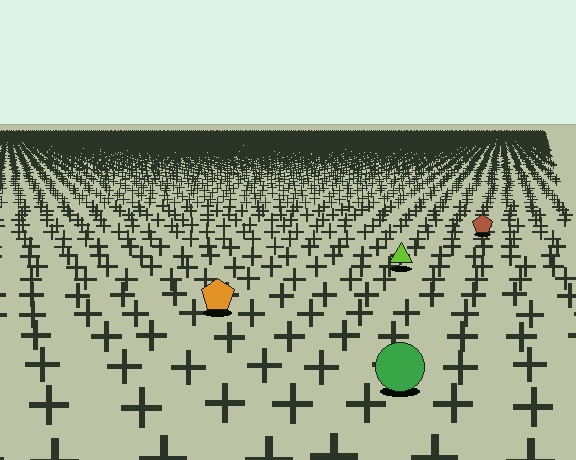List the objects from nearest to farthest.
From nearest to farthest: the green circle, the orange pentagon, the lime triangle, the brown pentagon.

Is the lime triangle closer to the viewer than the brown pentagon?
Yes. The lime triangle is closer — you can tell from the texture gradient: the ground texture is coarser near it.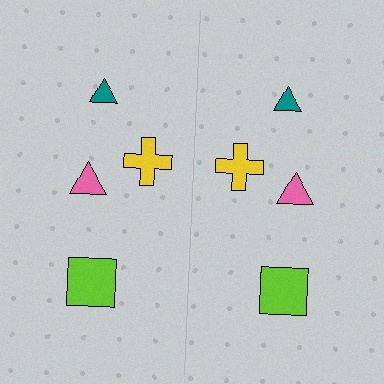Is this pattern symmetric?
Yes, this pattern has bilateral (reflection) symmetry.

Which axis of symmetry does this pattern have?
The pattern has a vertical axis of symmetry running through the center of the image.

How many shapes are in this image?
There are 8 shapes in this image.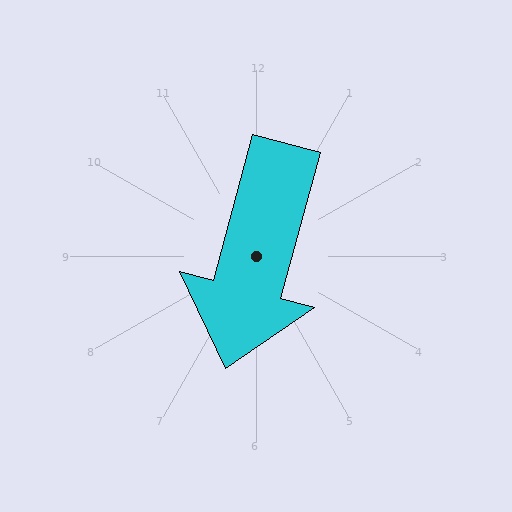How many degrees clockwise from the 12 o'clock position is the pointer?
Approximately 195 degrees.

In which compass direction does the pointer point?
South.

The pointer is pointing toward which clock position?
Roughly 7 o'clock.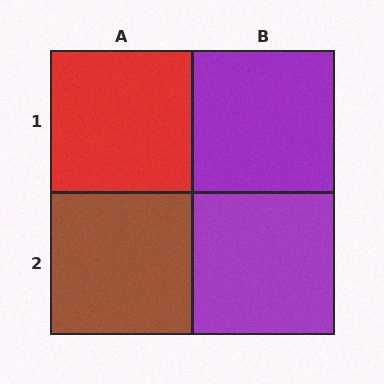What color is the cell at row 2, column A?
Brown.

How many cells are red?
1 cell is red.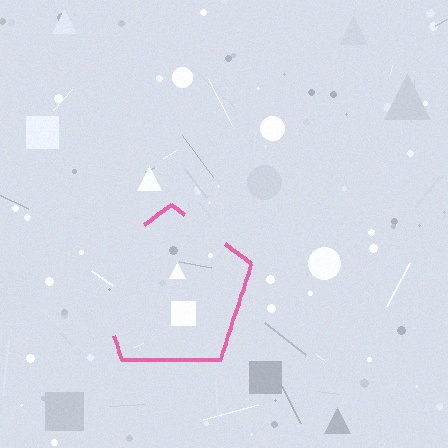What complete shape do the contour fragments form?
The contour fragments form a pentagon.